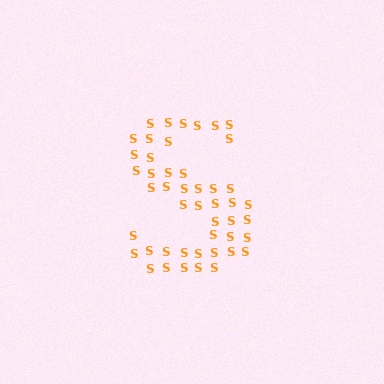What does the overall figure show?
The overall figure shows the letter S.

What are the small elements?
The small elements are letter S's.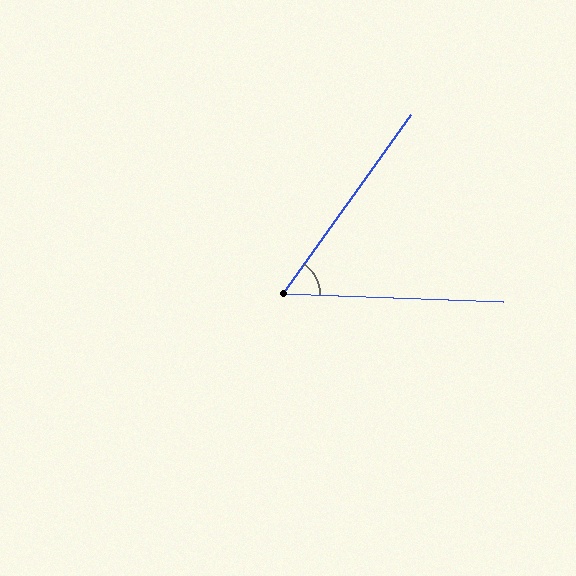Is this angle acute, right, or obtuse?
It is acute.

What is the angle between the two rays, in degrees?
Approximately 57 degrees.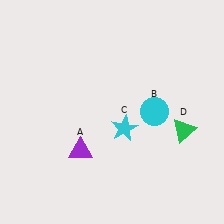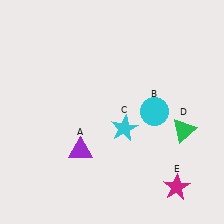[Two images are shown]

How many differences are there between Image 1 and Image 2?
There is 1 difference between the two images.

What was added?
A magenta star (E) was added in Image 2.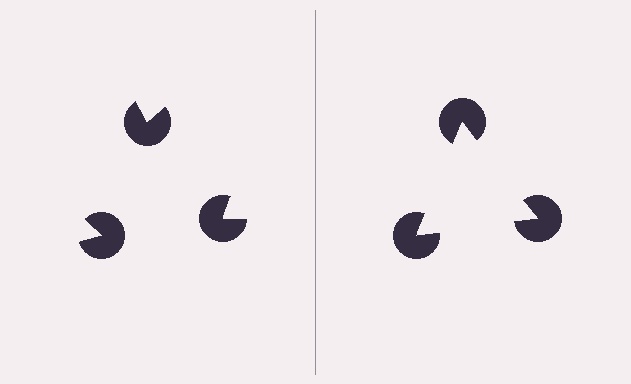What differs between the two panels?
The pac-man discs are positioned identically on both sides; only the wedge orientations differ. On the right they align to a triangle; on the left they are misaligned.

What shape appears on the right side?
An illusory triangle.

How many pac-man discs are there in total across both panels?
6 — 3 on each side.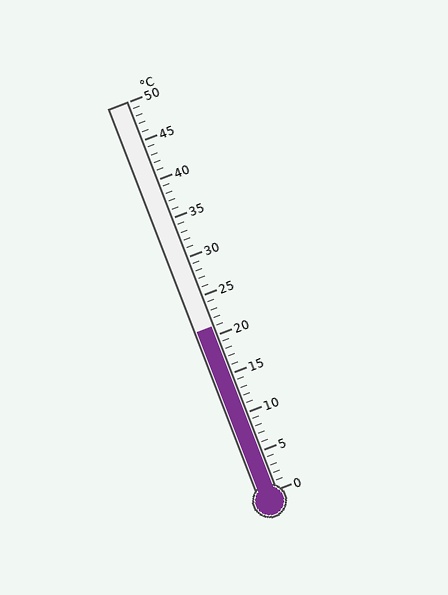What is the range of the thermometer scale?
The thermometer scale ranges from 0°C to 50°C.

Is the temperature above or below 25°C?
The temperature is below 25°C.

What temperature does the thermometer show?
The thermometer shows approximately 21°C.